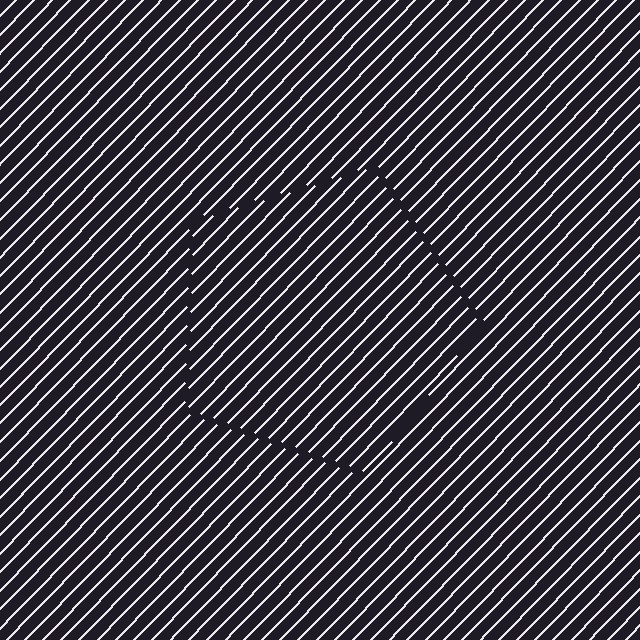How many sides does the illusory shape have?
5 sides — the line-ends trace a pentagon.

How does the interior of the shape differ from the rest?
The interior of the shape contains the same grating, shifted by half a period — the contour is defined by the phase discontinuity where line-ends from the inner and outer gratings abut.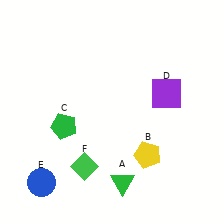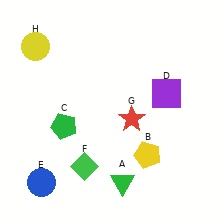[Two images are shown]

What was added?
A red star (G), a yellow circle (H) were added in Image 2.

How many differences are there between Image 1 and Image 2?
There are 2 differences between the two images.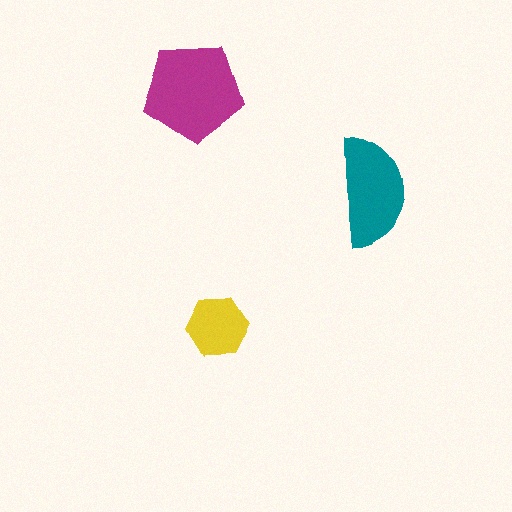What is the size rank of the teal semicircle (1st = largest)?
2nd.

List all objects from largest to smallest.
The magenta pentagon, the teal semicircle, the yellow hexagon.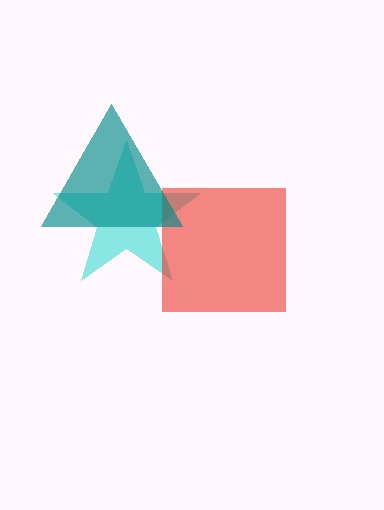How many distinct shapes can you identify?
There are 3 distinct shapes: a cyan star, a red square, a teal triangle.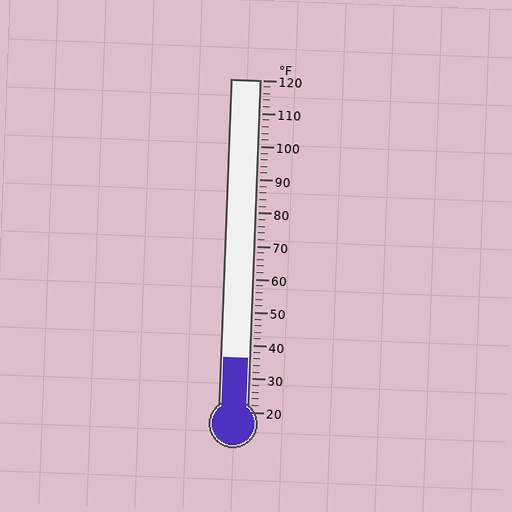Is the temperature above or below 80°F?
The temperature is below 80°F.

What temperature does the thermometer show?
The thermometer shows approximately 36°F.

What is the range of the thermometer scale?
The thermometer scale ranges from 20°F to 120°F.